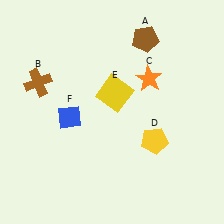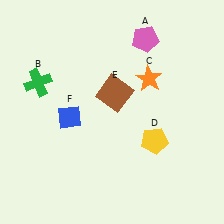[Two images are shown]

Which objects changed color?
A changed from brown to pink. B changed from brown to green. E changed from yellow to brown.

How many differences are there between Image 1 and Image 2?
There are 3 differences between the two images.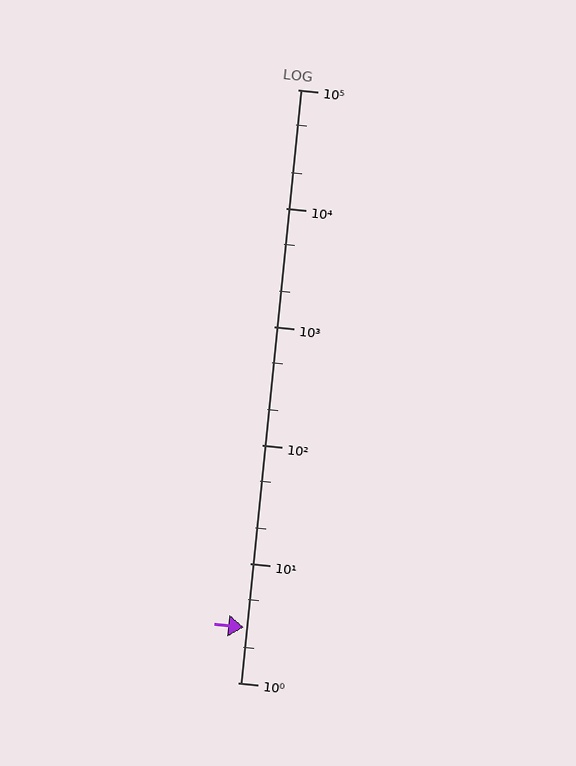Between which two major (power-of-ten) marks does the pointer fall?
The pointer is between 1 and 10.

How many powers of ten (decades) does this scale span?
The scale spans 5 decades, from 1 to 100000.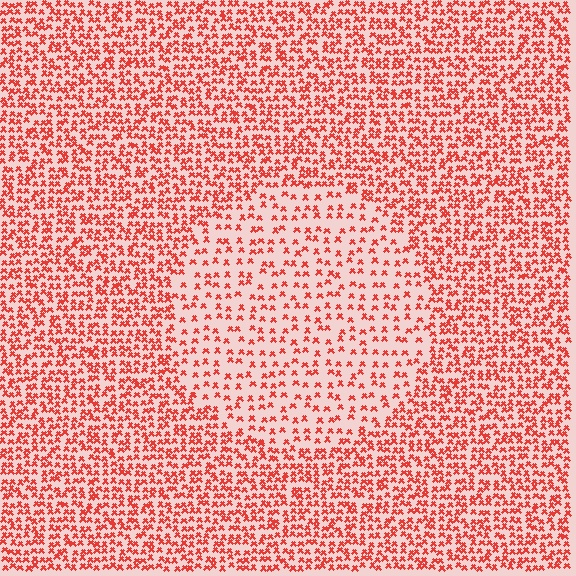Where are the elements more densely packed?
The elements are more densely packed outside the circle boundary.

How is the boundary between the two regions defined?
The boundary is defined by a change in element density (approximately 2.0x ratio). All elements are the same color, size, and shape.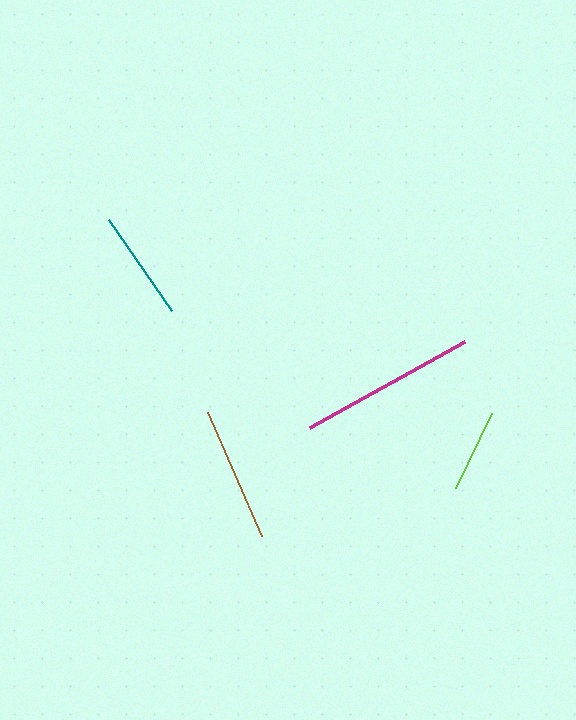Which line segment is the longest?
The magenta line is the longest at approximately 178 pixels.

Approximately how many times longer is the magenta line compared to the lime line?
The magenta line is approximately 2.1 times the length of the lime line.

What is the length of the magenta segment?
The magenta segment is approximately 178 pixels long.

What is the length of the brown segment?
The brown segment is approximately 135 pixels long.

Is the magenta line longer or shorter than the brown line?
The magenta line is longer than the brown line.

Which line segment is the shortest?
The lime line is the shortest at approximately 83 pixels.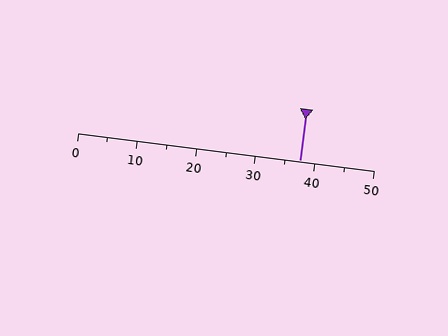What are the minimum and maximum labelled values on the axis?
The axis runs from 0 to 50.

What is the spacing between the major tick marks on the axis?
The major ticks are spaced 10 apart.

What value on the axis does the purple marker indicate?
The marker indicates approximately 37.5.